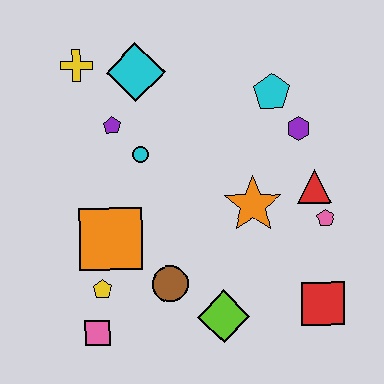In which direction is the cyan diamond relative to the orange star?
The cyan diamond is above the orange star.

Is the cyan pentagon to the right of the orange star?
Yes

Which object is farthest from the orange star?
The yellow cross is farthest from the orange star.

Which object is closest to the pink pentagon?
The red triangle is closest to the pink pentagon.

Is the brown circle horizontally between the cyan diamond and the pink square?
No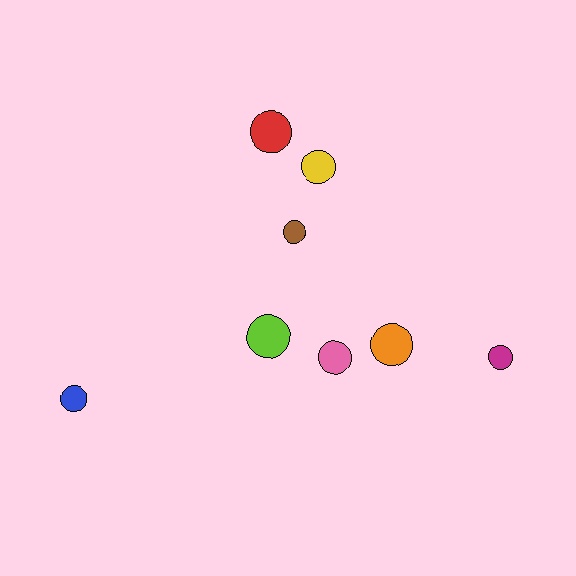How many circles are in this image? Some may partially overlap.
There are 8 circles.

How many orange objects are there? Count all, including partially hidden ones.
There is 1 orange object.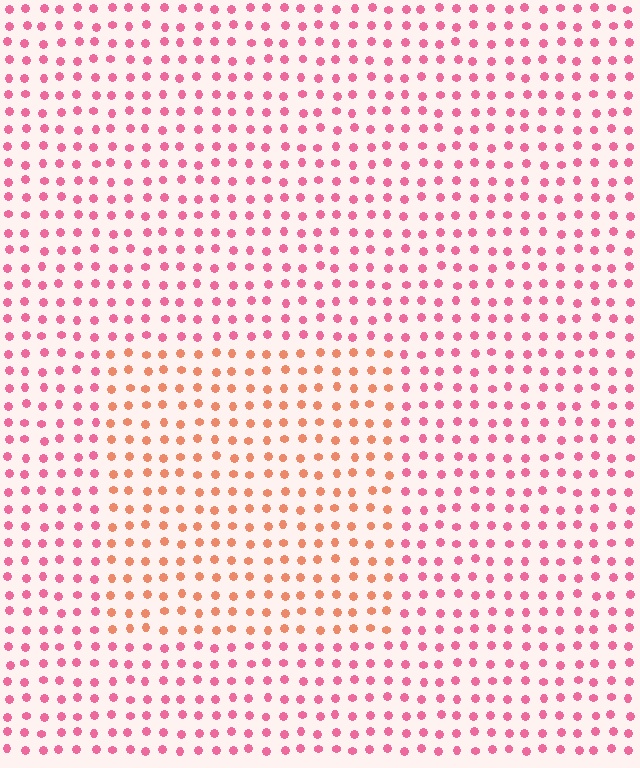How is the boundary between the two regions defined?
The boundary is defined purely by a slight shift in hue (about 38 degrees). Spacing, size, and orientation are identical on both sides.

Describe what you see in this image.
The image is filled with small pink elements in a uniform arrangement. A rectangle-shaped region is visible where the elements are tinted to a slightly different hue, forming a subtle color boundary.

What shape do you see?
I see a rectangle.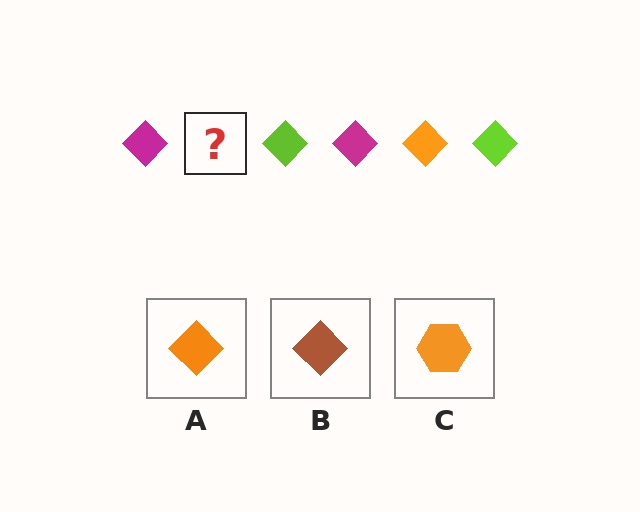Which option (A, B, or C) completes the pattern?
A.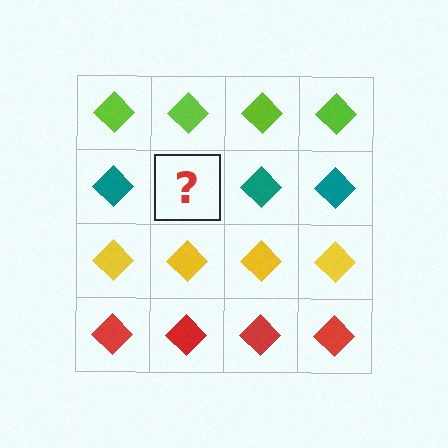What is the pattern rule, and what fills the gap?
The rule is that each row has a consistent color. The gap should be filled with a teal diamond.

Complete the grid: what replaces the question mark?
The question mark should be replaced with a teal diamond.